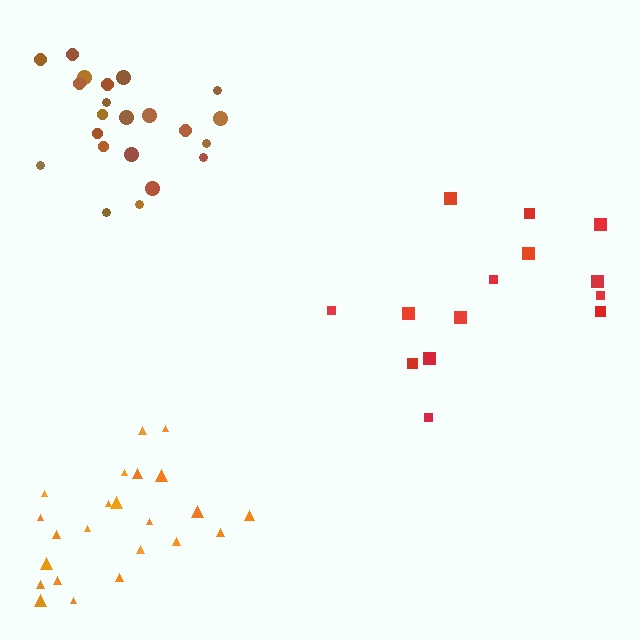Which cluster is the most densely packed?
Brown.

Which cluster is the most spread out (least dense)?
Red.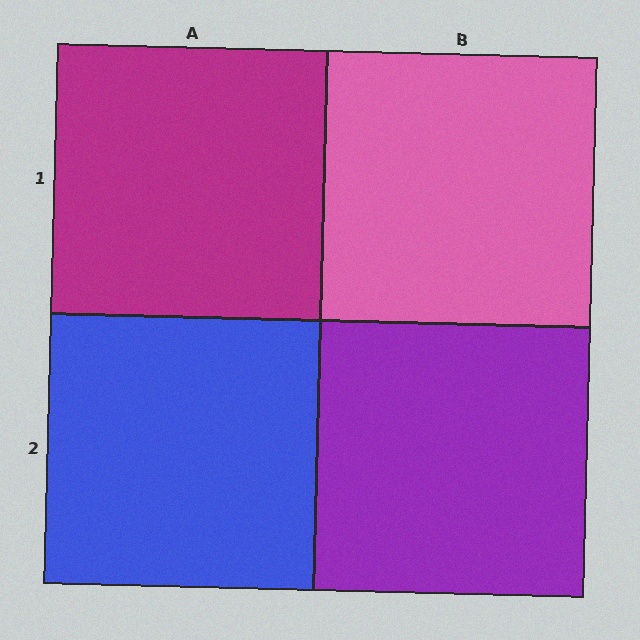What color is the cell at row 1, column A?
Magenta.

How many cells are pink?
1 cell is pink.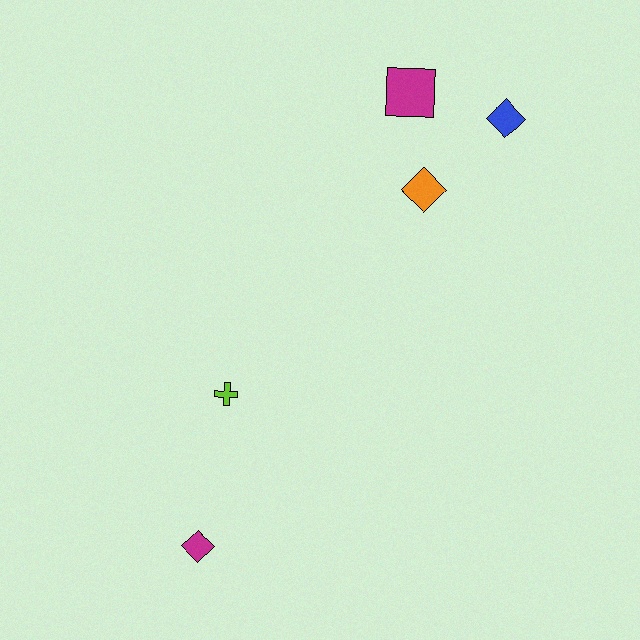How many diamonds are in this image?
There are 3 diamonds.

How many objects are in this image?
There are 5 objects.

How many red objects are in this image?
There are no red objects.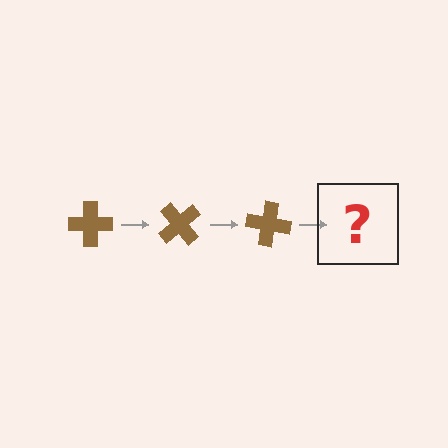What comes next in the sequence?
The next element should be a brown cross rotated 150 degrees.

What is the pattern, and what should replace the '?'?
The pattern is that the cross rotates 50 degrees each step. The '?' should be a brown cross rotated 150 degrees.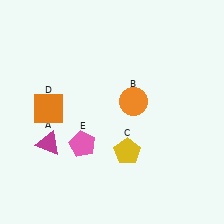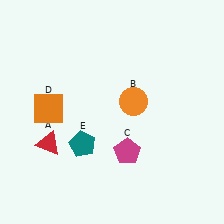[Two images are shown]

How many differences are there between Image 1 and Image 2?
There are 3 differences between the two images.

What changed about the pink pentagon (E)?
In Image 1, E is pink. In Image 2, it changed to teal.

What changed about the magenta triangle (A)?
In Image 1, A is magenta. In Image 2, it changed to red.